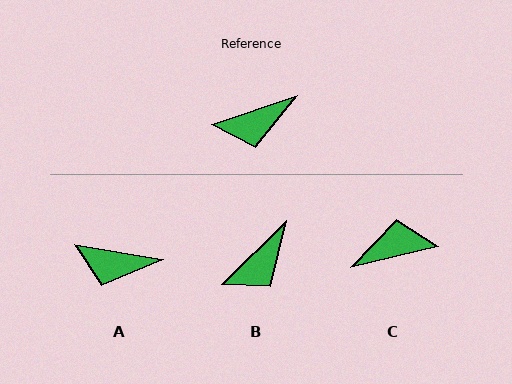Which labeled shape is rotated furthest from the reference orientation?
C, about 176 degrees away.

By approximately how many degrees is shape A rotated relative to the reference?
Approximately 28 degrees clockwise.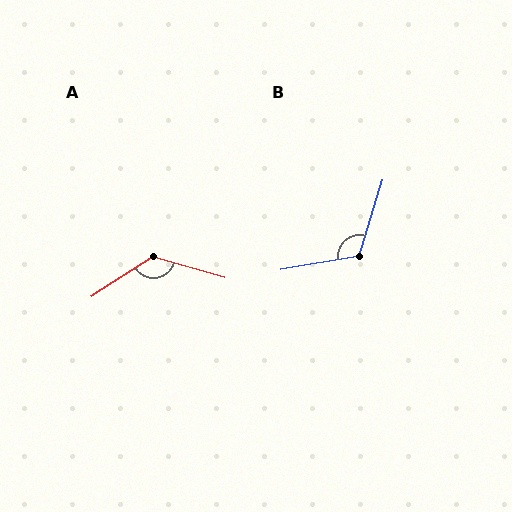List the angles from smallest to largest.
B (117°), A (131°).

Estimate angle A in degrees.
Approximately 131 degrees.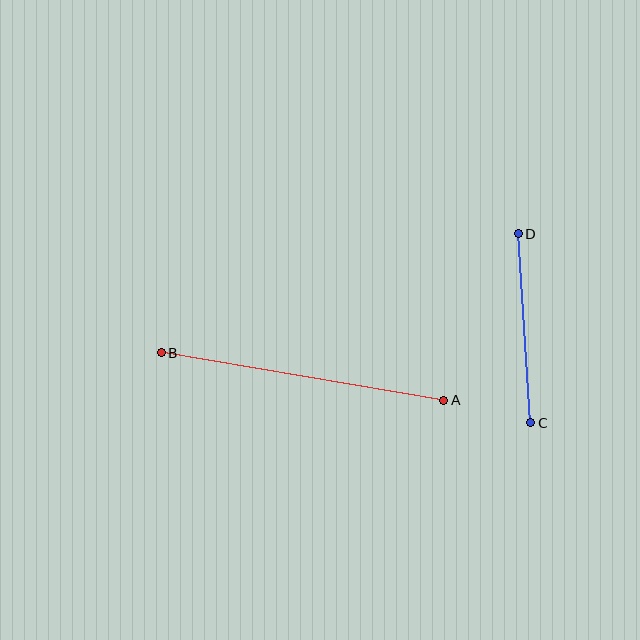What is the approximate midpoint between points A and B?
The midpoint is at approximately (302, 377) pixels.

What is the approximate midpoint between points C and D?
The midpoint is at approximately (524, 328) pixels.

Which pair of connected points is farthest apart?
Points A and B are farthest apart.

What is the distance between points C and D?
The distance is approximately 189 pixels.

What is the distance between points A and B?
The distance is approximately 286 pixels.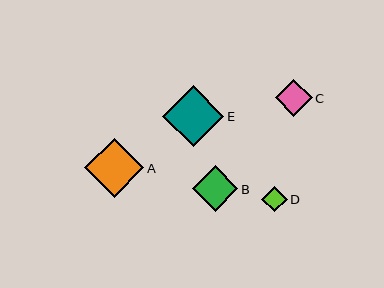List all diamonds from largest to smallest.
From largest to smallest: E, A, B, C, D.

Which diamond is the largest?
Diamond E is the largest with a size of approximately 61 pixels.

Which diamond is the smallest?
Diamond D is the smallest with a size of approximately 25 pixels.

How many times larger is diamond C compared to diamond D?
Diamond C is approximately 1.5 times the size of diamond D.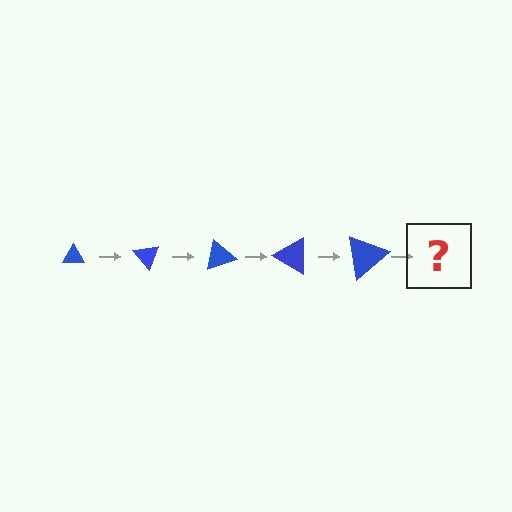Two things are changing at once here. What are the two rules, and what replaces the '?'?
The two rules are that the triangle grows larger each step and it rotates 50 degrees each step. The '?' should be a triangle, larger than the previous one and rotated 250 degrees from the start.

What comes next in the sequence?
The next element should be a triangle, larger than the previous one and rotated 250 degrees from the start.